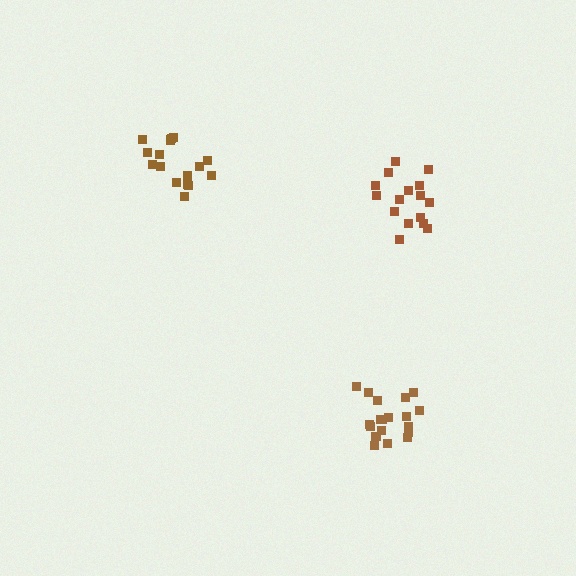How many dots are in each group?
Group 1: 16 dots, Group 2: 19 dots, Group 3: 16 dots (51 total).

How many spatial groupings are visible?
There are 3 spatial groupings.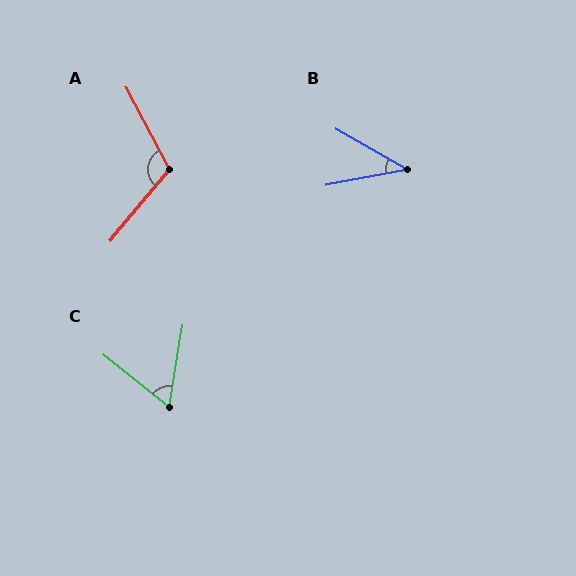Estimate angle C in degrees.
Approximately 61 degrees.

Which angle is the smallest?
B, at approximately 40 degrees.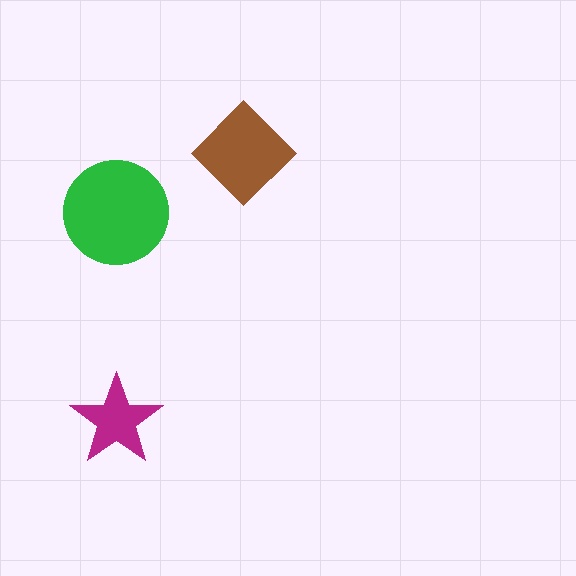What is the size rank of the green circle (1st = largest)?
1st.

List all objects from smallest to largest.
The magenta star, the brown diamond, the green circle.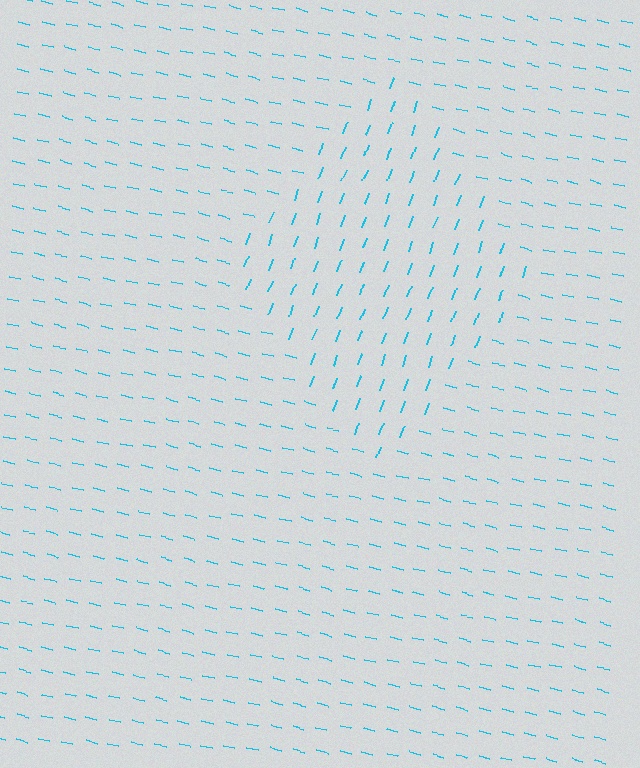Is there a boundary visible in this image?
Yes, there is a texture boundary formed by a change in line orientation.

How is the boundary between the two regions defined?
The boundary is defined purely by a change in line orientation (approximately 84 degrees difference). All lines are the same color and thickness.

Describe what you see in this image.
The image is filled with small cyan line segments. A diamond region in the image has lines oriented differently from the surrounding lines, creating a visible texture boundary.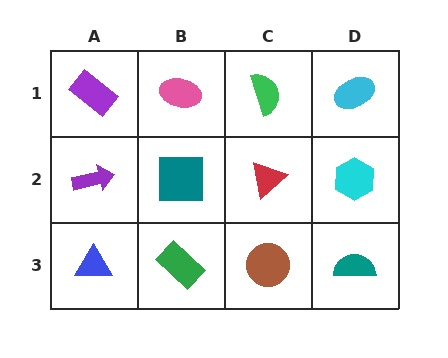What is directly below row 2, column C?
A brown circle.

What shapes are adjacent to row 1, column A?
A purple arrow (row 2, column A), a pink ellipse (row 1, column B).